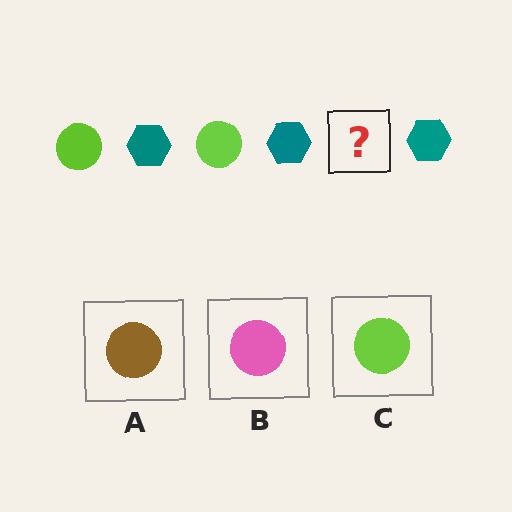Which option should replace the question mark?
Option C.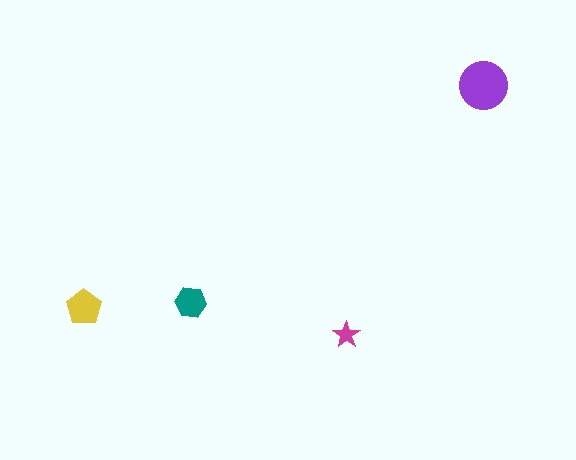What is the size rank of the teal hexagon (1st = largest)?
3rd.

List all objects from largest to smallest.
The purple circle, the yellow pentagon, the teal hexagon, the magenta star.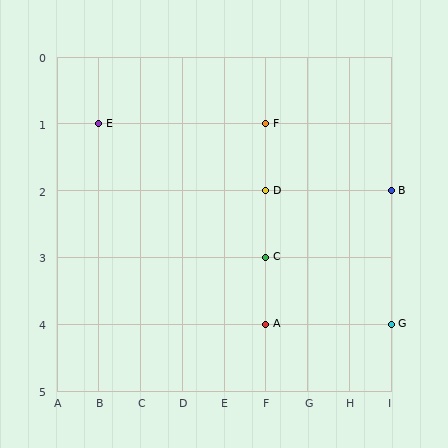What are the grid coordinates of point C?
Point C is at grid coordinates (F, 3).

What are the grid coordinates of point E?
Point E is at grid coordinates (B, 1).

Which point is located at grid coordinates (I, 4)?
Point G is at (I, 4).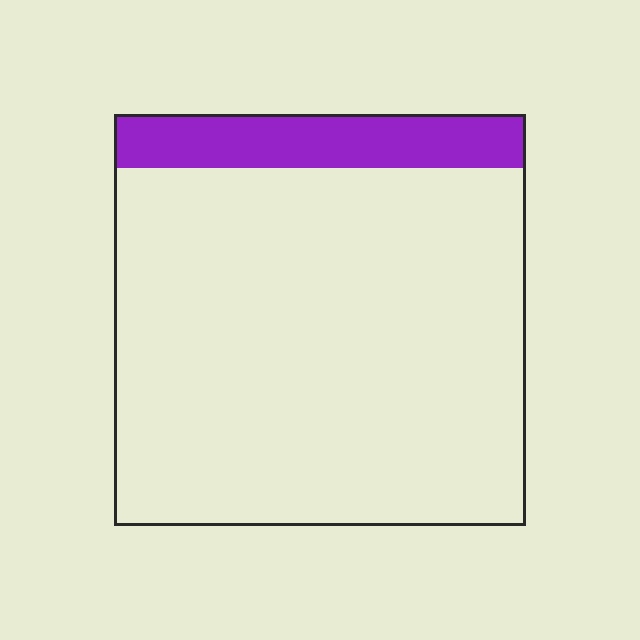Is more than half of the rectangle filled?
No.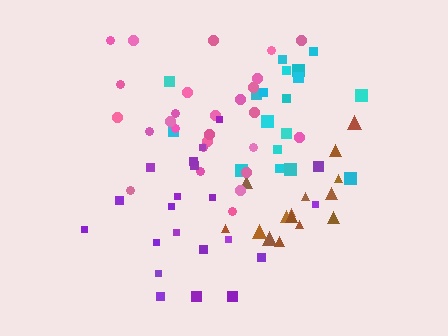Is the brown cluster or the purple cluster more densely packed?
Brown.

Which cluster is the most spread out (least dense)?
Purple.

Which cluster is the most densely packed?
Brown.